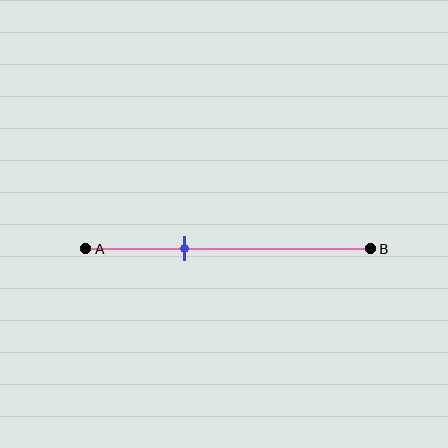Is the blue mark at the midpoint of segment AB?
No, the mark is at about 35% from A, not at the 50% midpoint.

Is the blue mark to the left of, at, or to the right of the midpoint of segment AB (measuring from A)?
The blue mark is to the left of the midpoint of segment AB.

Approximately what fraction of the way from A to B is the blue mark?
The blue mark is approximately 35% of the way from A to B.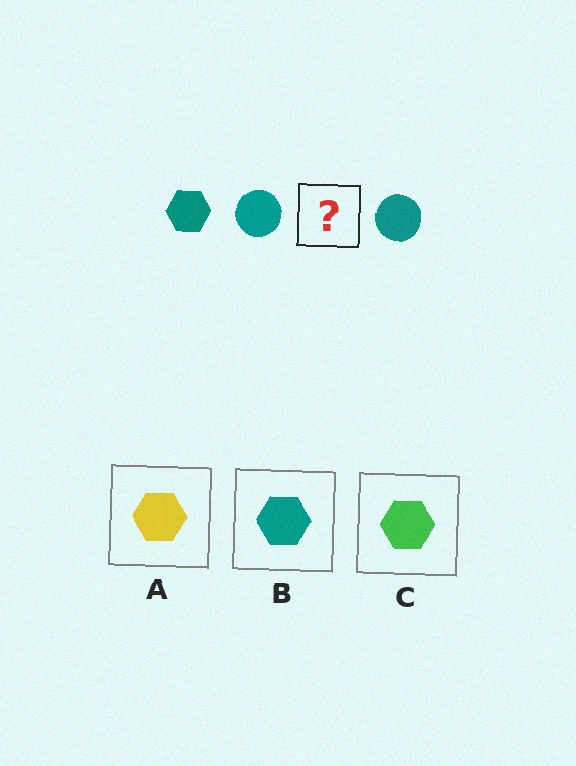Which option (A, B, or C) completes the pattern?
B.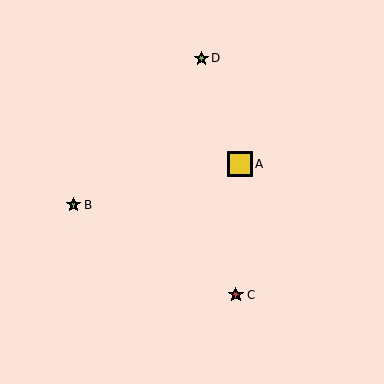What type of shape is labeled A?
Shape A is a yellow square.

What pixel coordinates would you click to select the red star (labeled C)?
Click at (236, 295) to select the red star C.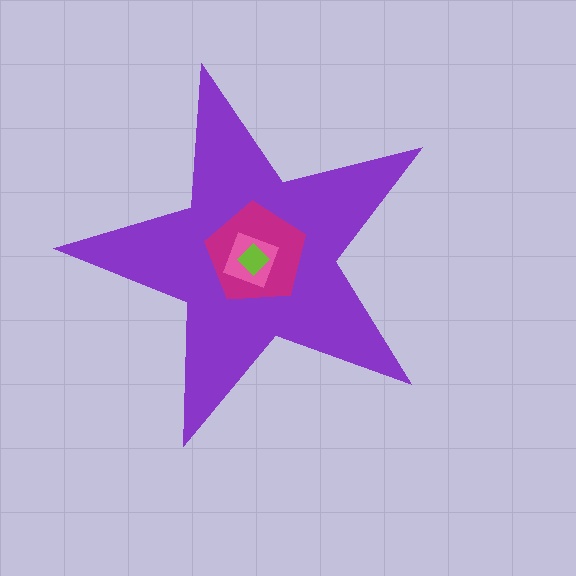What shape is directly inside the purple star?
The magenta pentagon.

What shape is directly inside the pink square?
The lime diamond.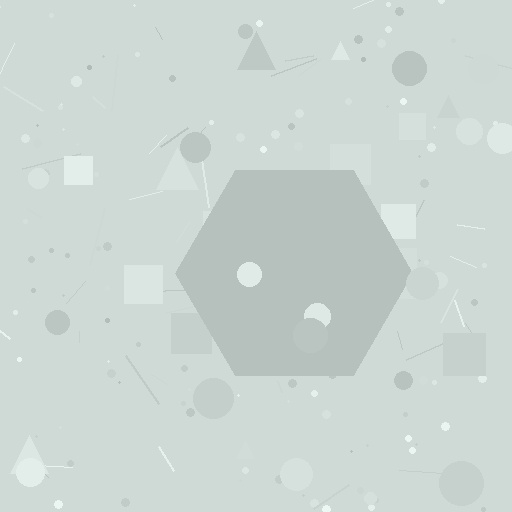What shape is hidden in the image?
A hexagon is hidden in the image.